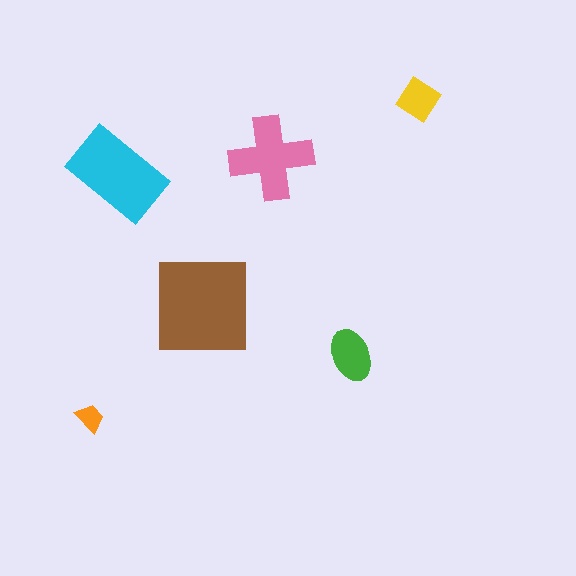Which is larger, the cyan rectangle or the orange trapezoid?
The cyan rectangle.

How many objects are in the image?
There are 6 objects in the image.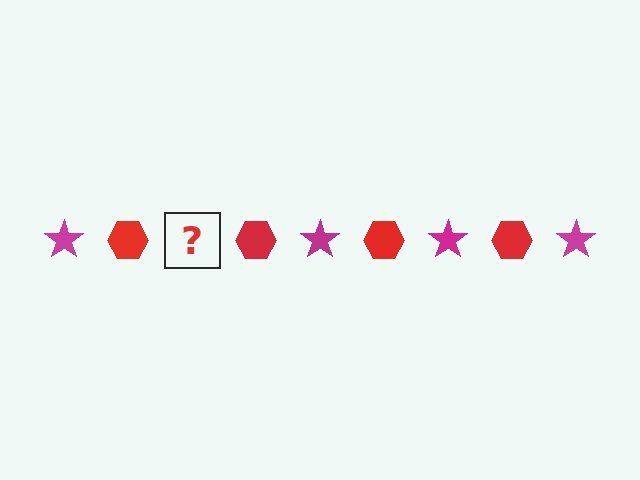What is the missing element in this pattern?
The missing element is a magenta star.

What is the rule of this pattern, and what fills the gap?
The rule is that the pattern alternates between magenta star and red hexagon. The gap should be filled with a magenta star.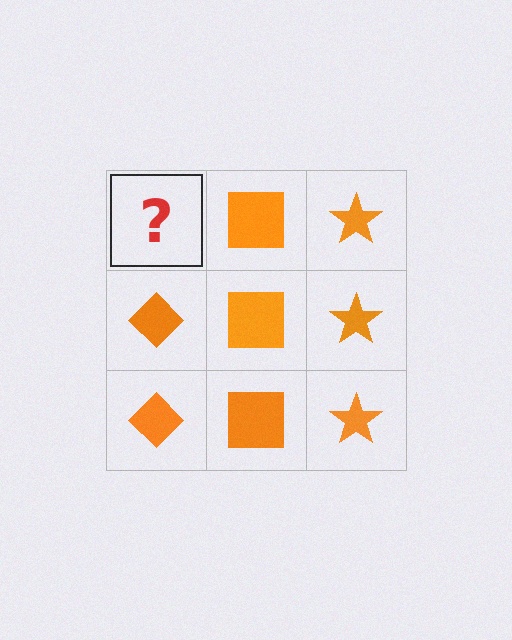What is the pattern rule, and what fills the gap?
The rule is that each column has a consistent shape. The gap should be filled with an orange diamond.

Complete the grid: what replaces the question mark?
The question mark should be replaced with an orange diamond.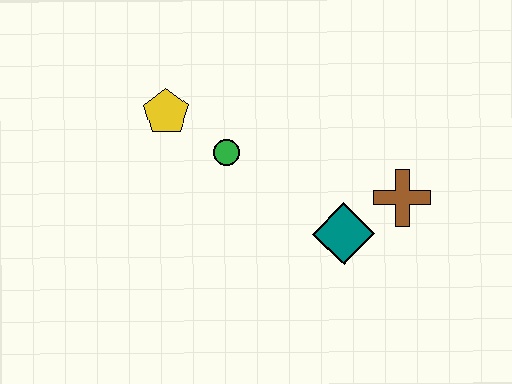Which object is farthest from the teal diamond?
The yellow pentagon is farthest from the teal diamond.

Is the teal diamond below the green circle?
Yes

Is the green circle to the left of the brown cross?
Yes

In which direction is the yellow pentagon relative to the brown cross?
The yellow pentagon is to the left of the brown cross.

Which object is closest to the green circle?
The yellow pentagon is closest to the green circle.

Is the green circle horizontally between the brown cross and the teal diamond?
No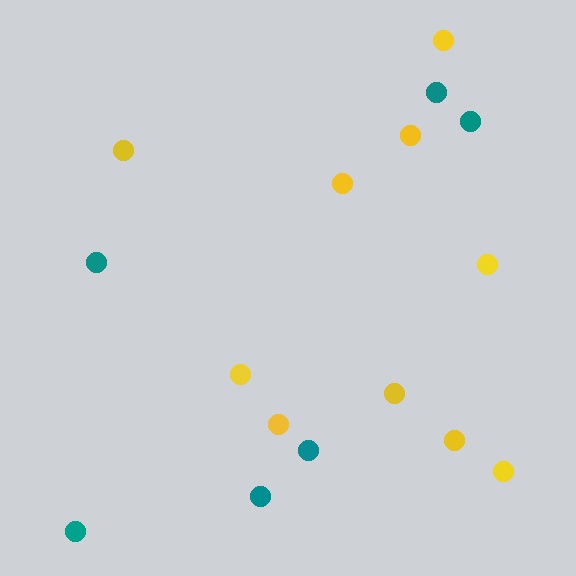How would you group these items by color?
There are 2 groups: one group of yellow circles (10) and one group of teal circles (6).